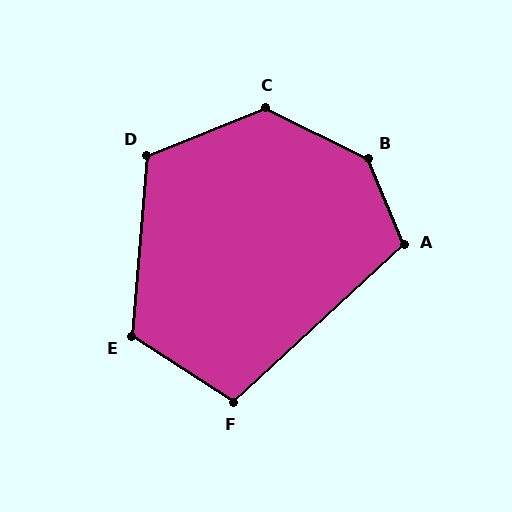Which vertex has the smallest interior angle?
F, at approximately 104 degrees.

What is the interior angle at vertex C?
Approximately 132 degrees (obtuse).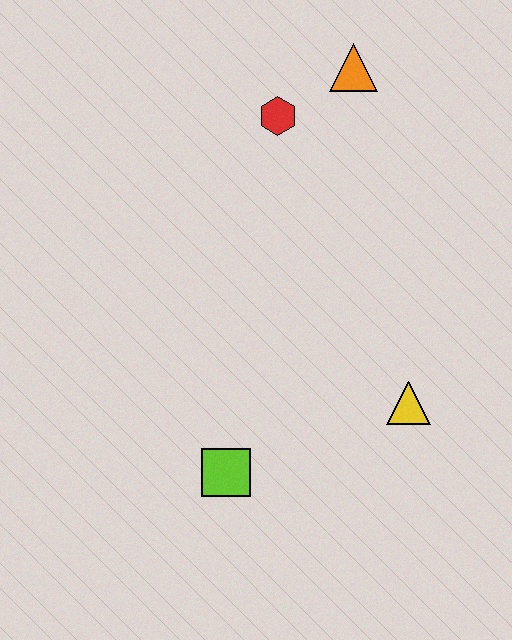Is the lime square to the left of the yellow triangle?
Yes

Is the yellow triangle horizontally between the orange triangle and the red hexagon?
No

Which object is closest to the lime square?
The yellow triangle is closest to the lime square.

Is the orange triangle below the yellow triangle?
No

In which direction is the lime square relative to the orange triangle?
The lime square is below the orange triangle.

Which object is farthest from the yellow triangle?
The orange triangle is farthest from the yellow triangle.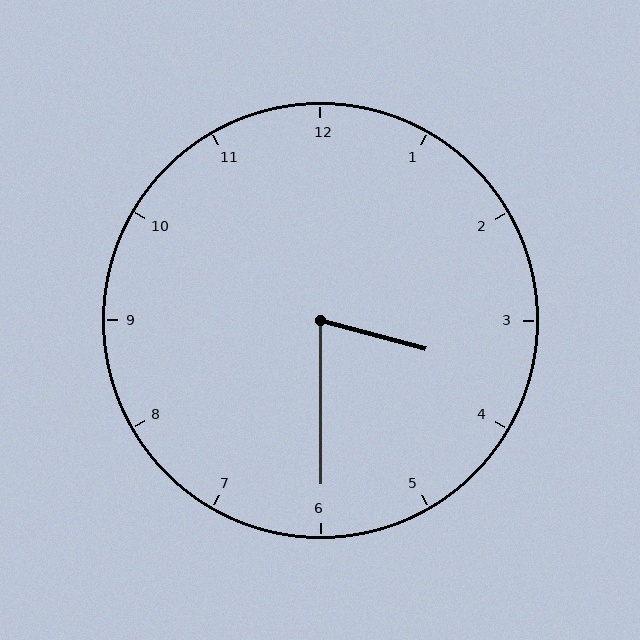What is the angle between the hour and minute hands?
Approximately 75 degrees.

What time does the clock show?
3:30.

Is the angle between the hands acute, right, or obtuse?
It is acute.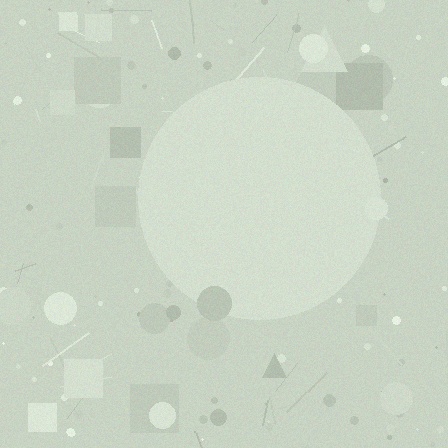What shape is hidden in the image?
A circle is hidden in the image.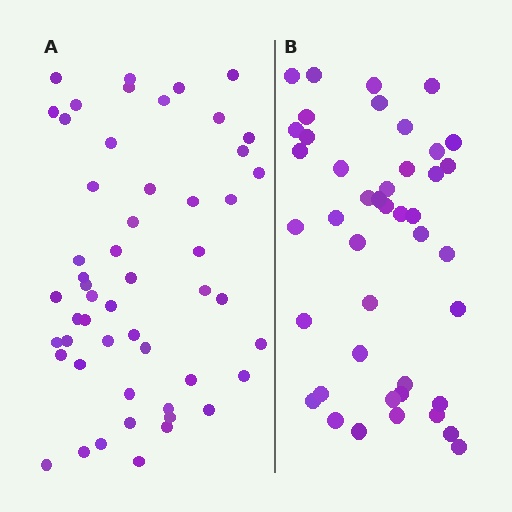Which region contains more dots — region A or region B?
Region A (the left region) has more dots.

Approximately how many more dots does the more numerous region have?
Region A has roughly 8 or so more dots than region B.